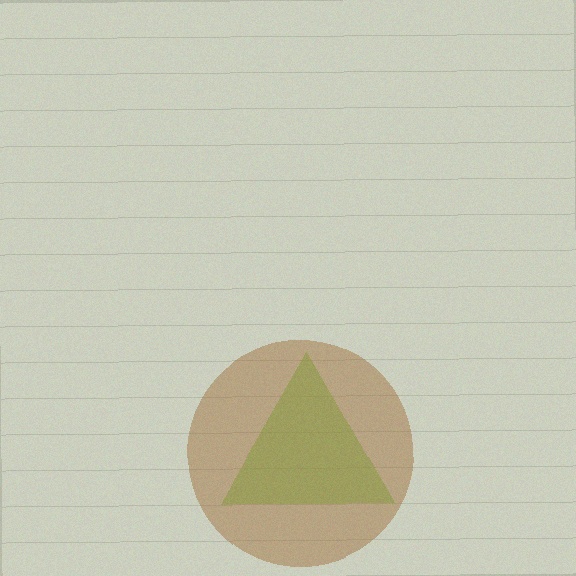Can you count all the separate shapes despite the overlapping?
Yes, there are 2 separate shapes.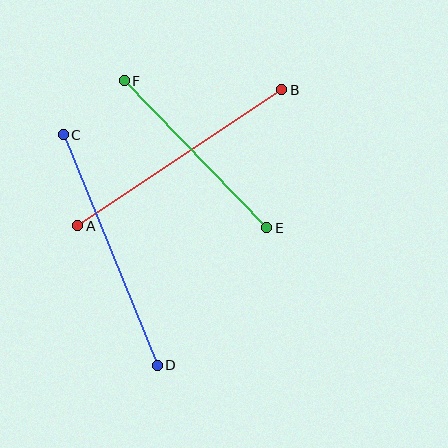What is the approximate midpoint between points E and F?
The midpoint is at approximately (196, 154) pixels.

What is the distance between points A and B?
The distance is approximately 245 pixels.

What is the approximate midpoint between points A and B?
The midpoint is at approximately (180, 158) pixels.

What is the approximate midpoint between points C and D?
The midpoint is at approximately (110, 250) pixels.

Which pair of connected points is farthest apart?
Points C and D are farthest apart.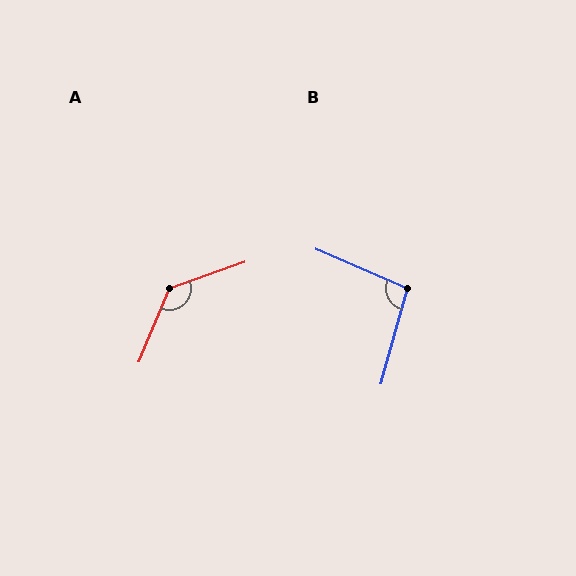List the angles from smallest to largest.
B (98°), A (132°).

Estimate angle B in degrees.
Approximately 98 degrees.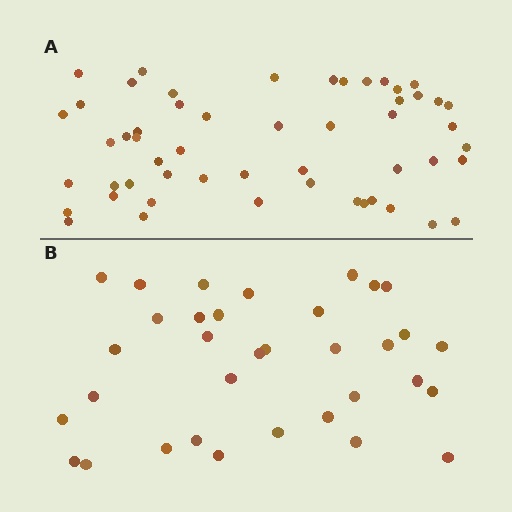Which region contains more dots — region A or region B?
Region A (the top region) has more dots.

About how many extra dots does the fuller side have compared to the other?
Region A has approximately 20 more dots than region B.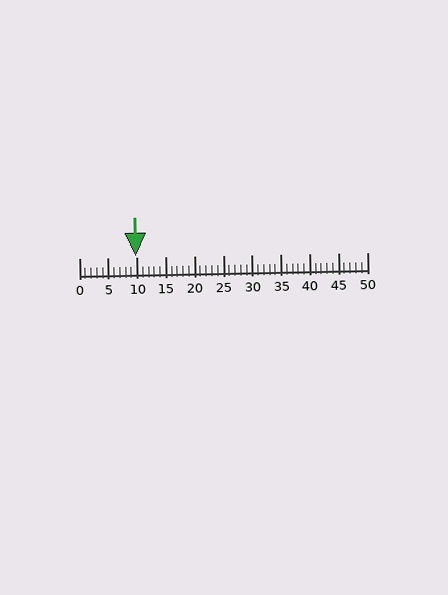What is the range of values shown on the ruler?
The ruler shows values from 0 to 50.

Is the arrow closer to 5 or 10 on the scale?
The arrow is closer to 10.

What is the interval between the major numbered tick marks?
The major tick marks are spaced 5 units apart.